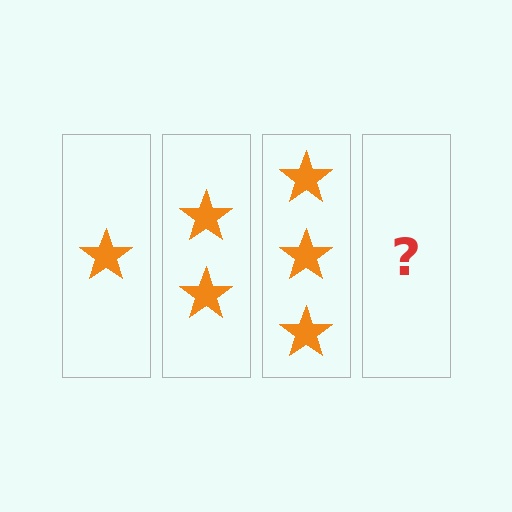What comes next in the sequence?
The next element should be 4 stars.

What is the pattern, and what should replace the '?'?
The pattern is that each step adds one more star. The '?' should be 4 stars.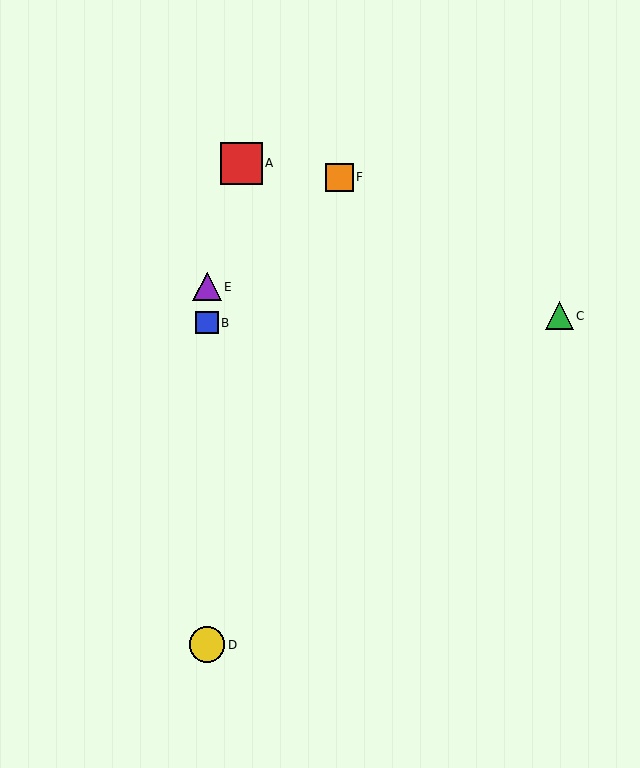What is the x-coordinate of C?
Object C is at x≈559.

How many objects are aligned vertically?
3 objects (B, D, E) are aligned vertically.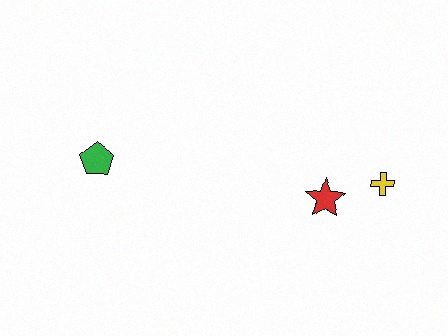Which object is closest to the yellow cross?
The red star is closest to the yellow cross.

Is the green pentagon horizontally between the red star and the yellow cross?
No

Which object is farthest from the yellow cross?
The green pentagon is farthest from the yellow cross.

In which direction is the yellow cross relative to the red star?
The yellow cross is to the right of the red star.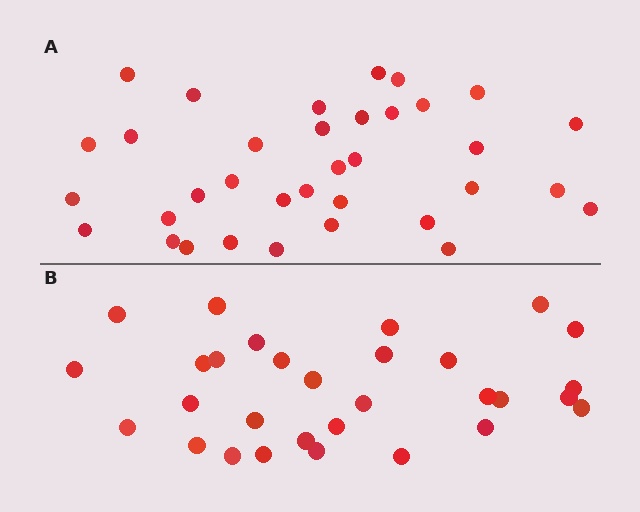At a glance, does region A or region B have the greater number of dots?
Region A (the top region) has more dots.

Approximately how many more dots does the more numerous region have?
Region A has about 5 more dots than region B.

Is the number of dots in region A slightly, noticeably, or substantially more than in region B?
Region A has only slightly more — the two regions are fairly close. The ratio is roughly 1.2 to 1.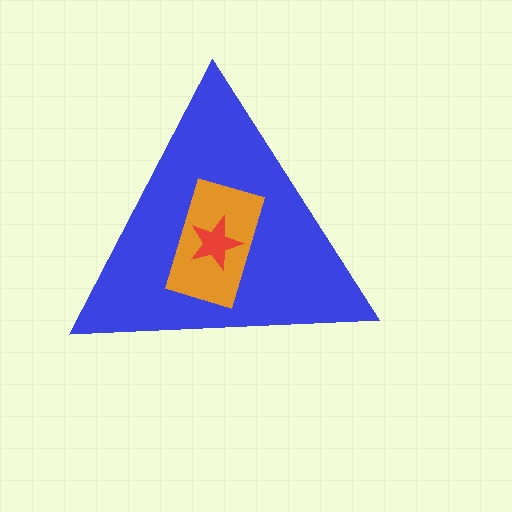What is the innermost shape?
The red star.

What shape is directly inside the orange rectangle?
The red star.